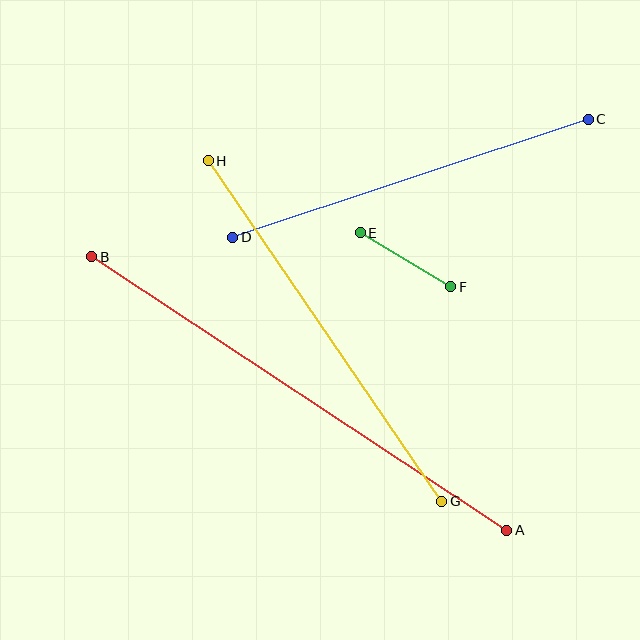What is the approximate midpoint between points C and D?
The midpoint is at approximately (411, 178) pixels.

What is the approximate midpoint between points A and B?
The midpoint is at approximately (299, 393) pixels.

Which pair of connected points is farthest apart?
Points A and B are farthest apart.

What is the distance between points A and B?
The distance is approximately 497 pixels.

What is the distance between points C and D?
The distance is approximately 375 pixels.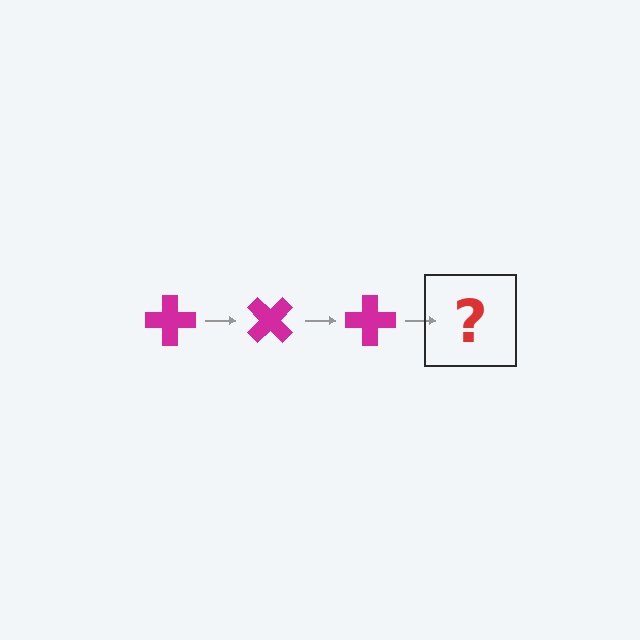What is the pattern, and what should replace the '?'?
The pattern is that the cross rotates 45 degrees each step. The '?' should be a magenta cross rotated 135 degrees.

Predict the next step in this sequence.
The next step is a magenta cross rotated 135 degrees.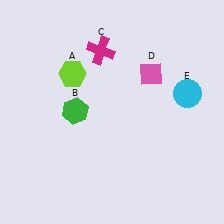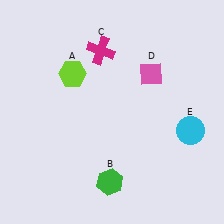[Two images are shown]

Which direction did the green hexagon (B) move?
The green hexagon (B) moved down.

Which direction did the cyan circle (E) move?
The cyan circle (E) moved down.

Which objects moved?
The objects that moved are: the green hexagon (B), the cyan circle (E).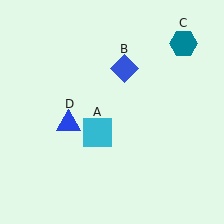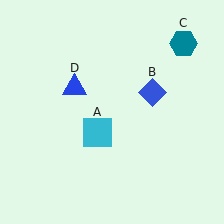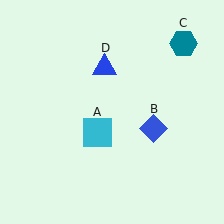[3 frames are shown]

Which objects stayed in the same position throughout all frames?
Cyan square (object A) and teal hexagon (object C) remained stationary.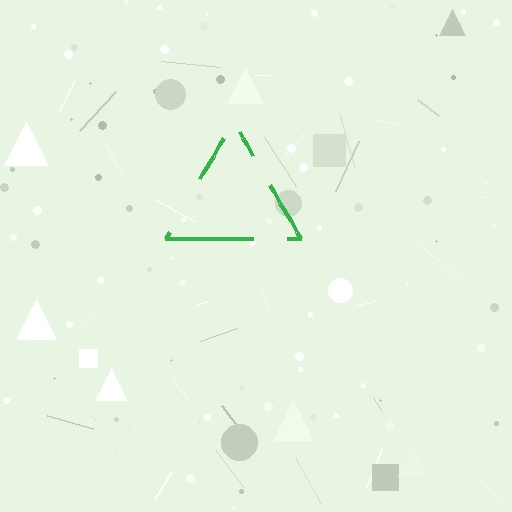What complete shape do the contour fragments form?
The contour fragments form a triangle.